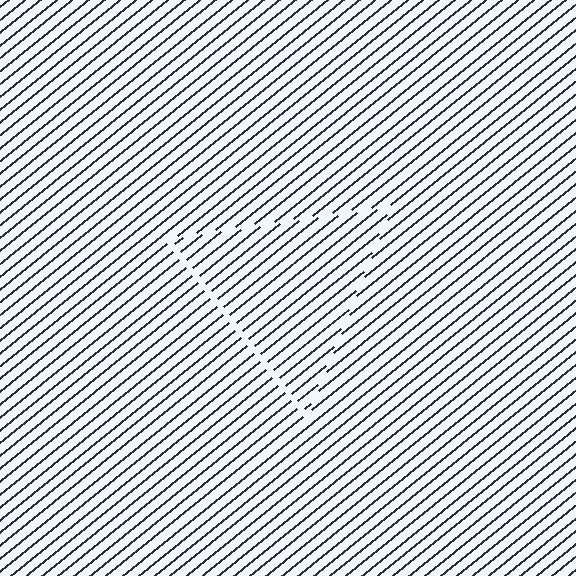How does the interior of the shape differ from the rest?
The interior of the shape contains the same grating, shifted by half a period — the contour is defined by the phase discontinuity where line-ends from the inner and outer gratings abut.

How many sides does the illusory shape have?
3 sides — the line-ends trace a triangle.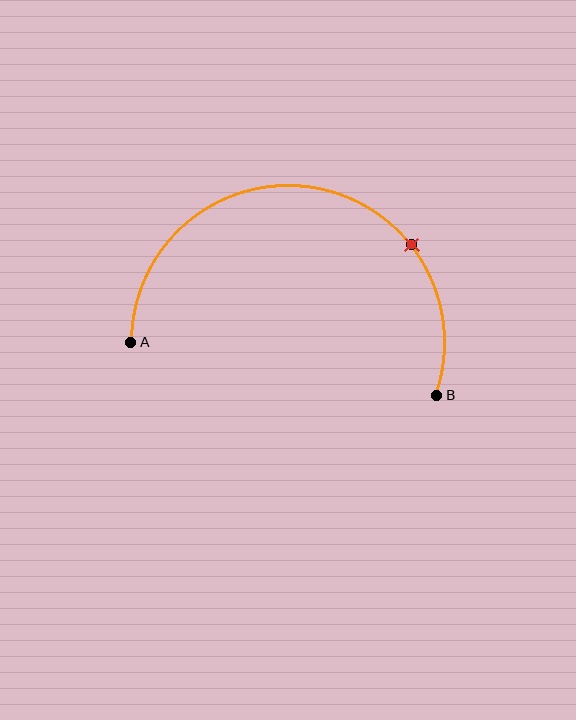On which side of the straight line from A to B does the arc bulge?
The arc bulges above the straight line connecting A and B.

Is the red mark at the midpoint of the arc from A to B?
No. The red mark lies on the arc but is closer to endpoint B. The arc midpoint would be at the point on the curve equidistant along the arc from both A and B.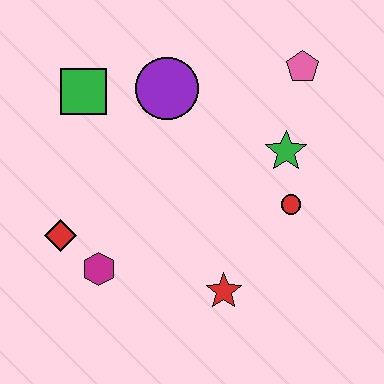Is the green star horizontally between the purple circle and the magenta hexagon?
No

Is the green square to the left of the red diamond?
No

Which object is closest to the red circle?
The green star is closest to the red circle.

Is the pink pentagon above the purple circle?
Yes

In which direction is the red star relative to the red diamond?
The red star is to the right of the red diamond.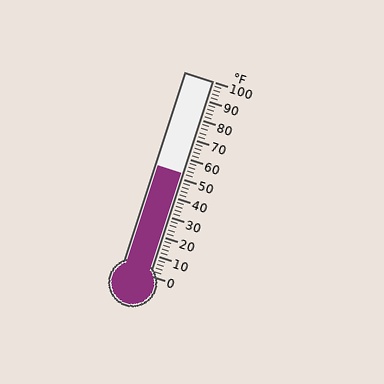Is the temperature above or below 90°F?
The temperature is below 90°F.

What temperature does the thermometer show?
The thermometer shows approximately 52°F.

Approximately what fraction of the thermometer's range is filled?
The thermometer is filled to approximately 50% of its range.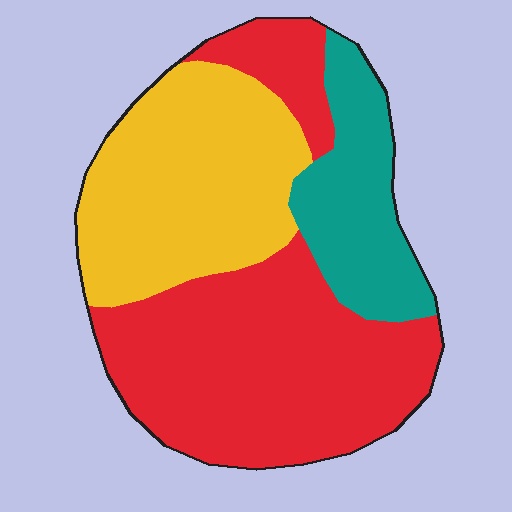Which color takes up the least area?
Teal, at roughly 20%.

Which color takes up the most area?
Red, at roughly 50%.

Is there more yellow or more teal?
Yellow.